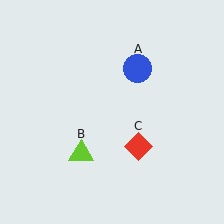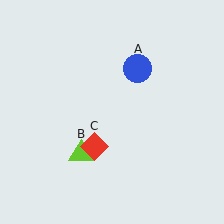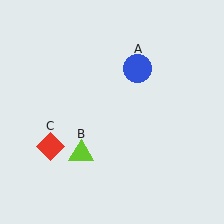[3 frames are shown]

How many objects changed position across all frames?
1 object changed position: red diamond (object C).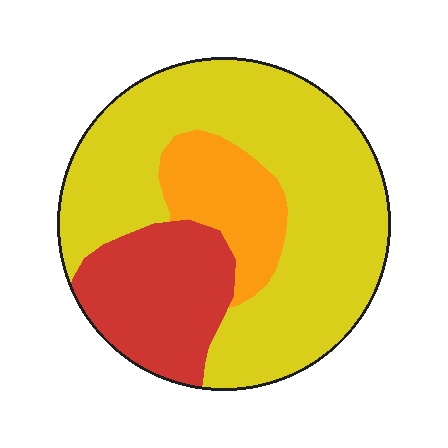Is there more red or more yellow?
Yellow.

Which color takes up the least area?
Orange, at roughly 15%.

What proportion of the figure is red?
Red covers roughly 20% of the figure.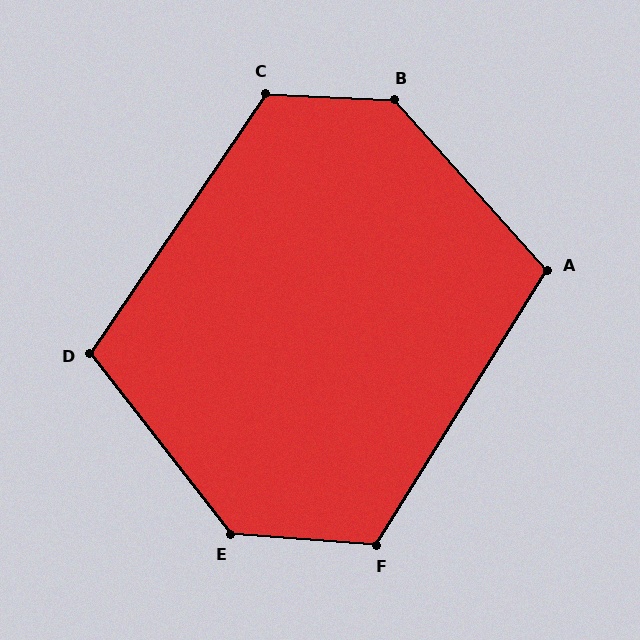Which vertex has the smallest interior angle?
A, at approximately 106 degrees.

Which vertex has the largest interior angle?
B, at approximately 134 degrees.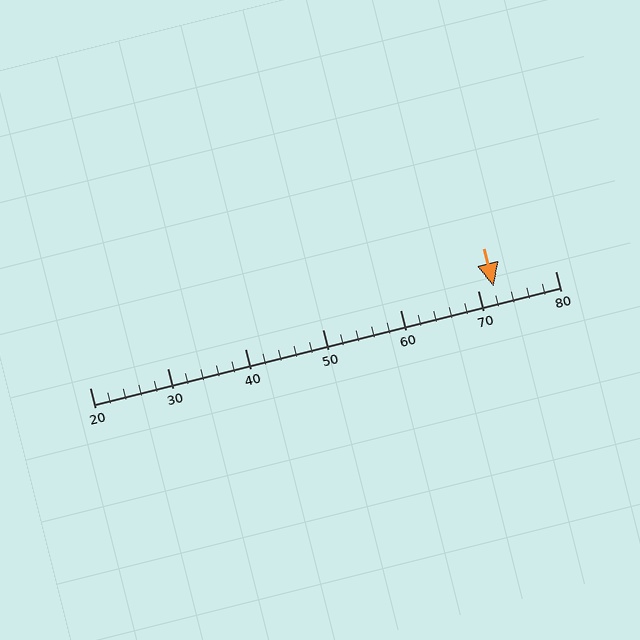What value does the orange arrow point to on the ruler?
The orange arrow points to approximately 72.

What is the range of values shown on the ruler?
The ruler shows values from 20 to 80.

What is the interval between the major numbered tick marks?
The major tick marks are spaced 10 units apart.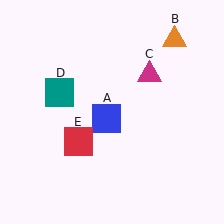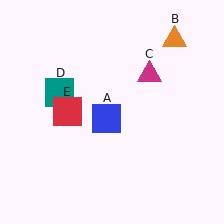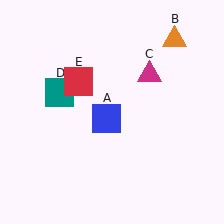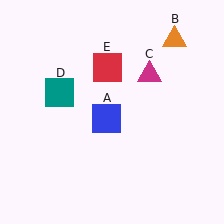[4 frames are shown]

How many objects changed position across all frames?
1 object changed position: red square (object E).